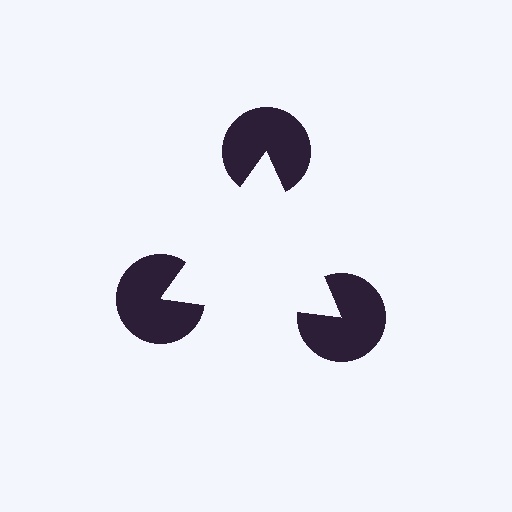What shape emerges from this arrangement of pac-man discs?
An illusory triangle — its edges are inferred from the aligned wedge cuts in the pac-man discs, not physically drawn.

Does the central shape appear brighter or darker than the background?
It typically appears slightly brighter than the background, even though no actual brightness change is drawn.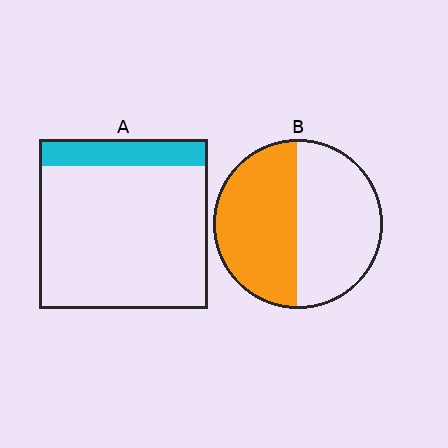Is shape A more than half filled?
No.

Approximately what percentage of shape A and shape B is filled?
A is approximately 15% and B is approximately 50%.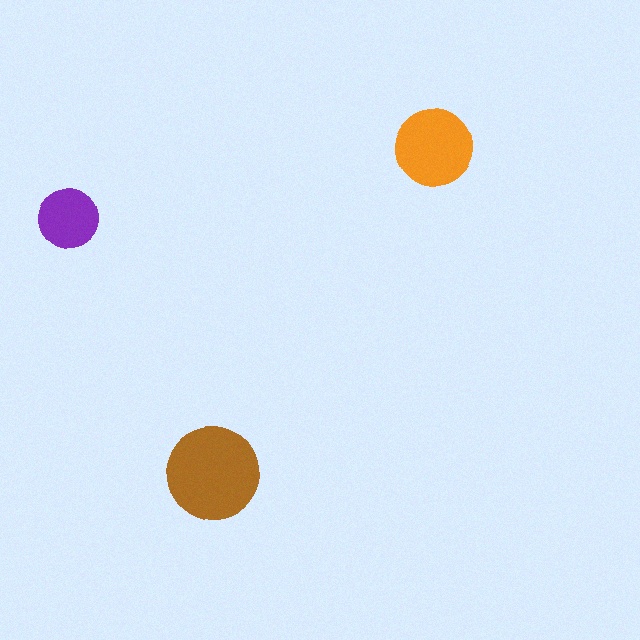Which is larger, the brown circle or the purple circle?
The brown one.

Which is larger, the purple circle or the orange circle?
The orange one.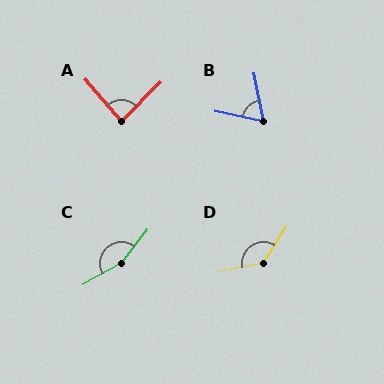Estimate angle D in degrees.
Approximately 134 degrees.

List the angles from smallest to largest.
B (66°), A (85°), D (134°), C (156°).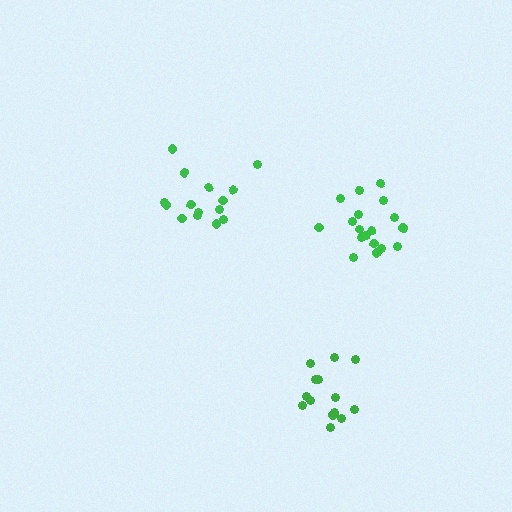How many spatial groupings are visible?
There are 3 spatial groupings.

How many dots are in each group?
Group 1: 15 dots, Group 2: 19 dots, Group 3: 14 dots (48 total).